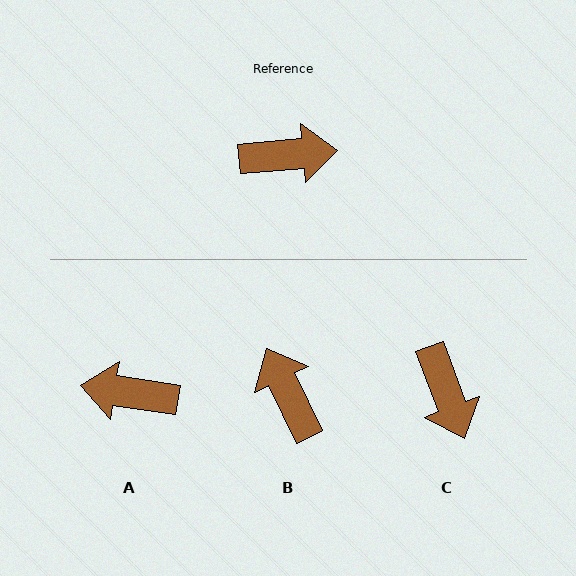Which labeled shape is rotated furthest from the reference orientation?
A, about 166 degrees away.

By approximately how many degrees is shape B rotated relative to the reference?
Approximately 111 degrees counter-clockwise.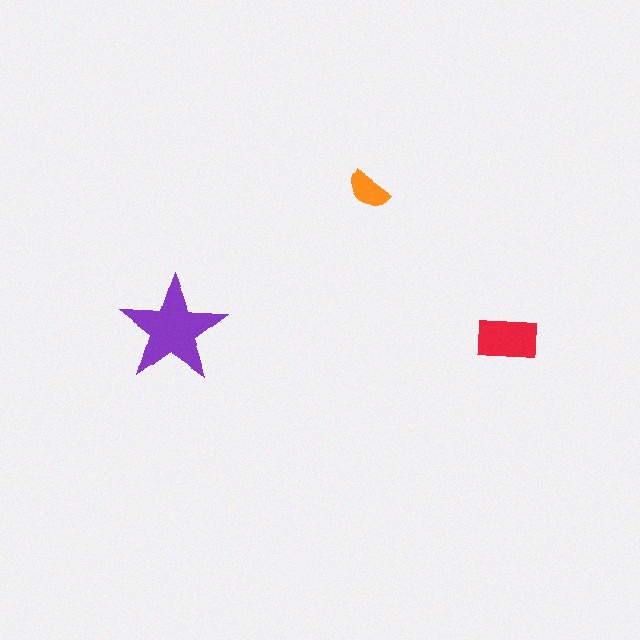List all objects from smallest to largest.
The orange semicircle, the red rectangle, the purple star.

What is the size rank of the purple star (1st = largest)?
1st.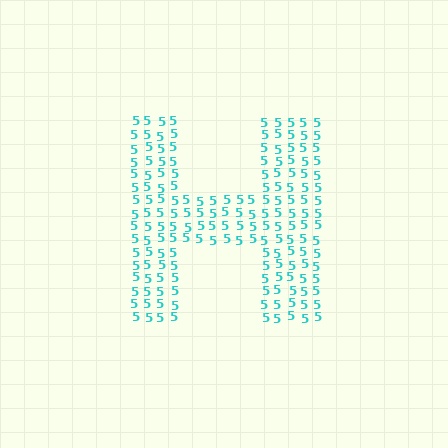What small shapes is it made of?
It is made of small digit 5's.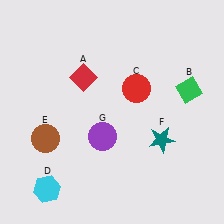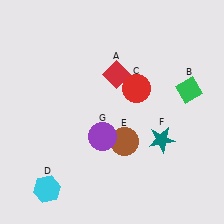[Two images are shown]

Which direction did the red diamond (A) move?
The red diamond (A) moved right.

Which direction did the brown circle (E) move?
The brown circle (E) moved right.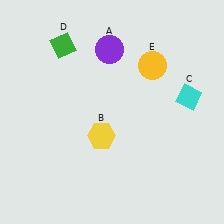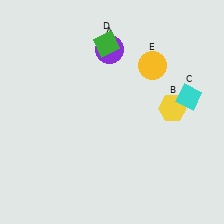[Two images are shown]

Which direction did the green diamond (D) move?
The green diamond (D) moved right.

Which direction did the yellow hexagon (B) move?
The yellow hexagon (B) moved right.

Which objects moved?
The objects that moved are: the yellow hexagon (B), the green diamond (D).